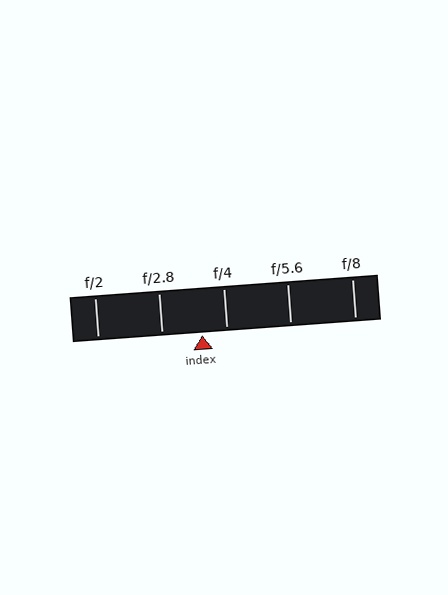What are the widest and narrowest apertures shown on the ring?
The widest aperture shown is f/2 and the narrowest is f/8.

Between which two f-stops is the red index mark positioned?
The index mark is between f/2.8 and f/4.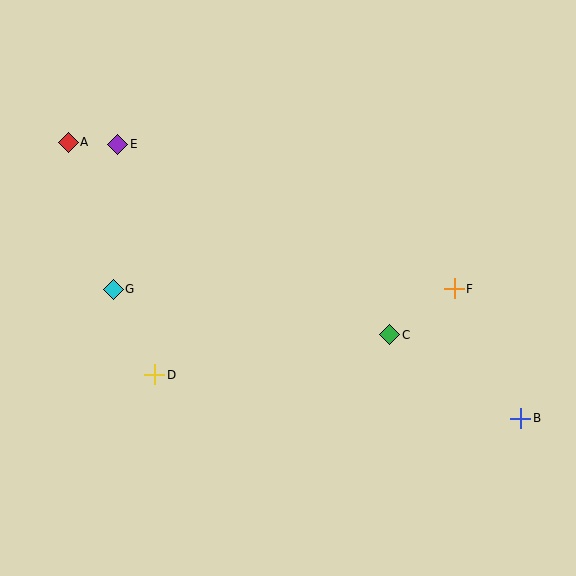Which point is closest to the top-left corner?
Point A is closest to the top-left corner.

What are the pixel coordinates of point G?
Point G is at (113, 289).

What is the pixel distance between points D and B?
The distance between D and B is 368 pixels.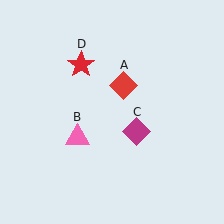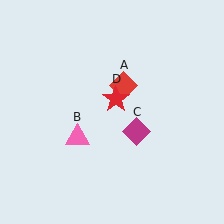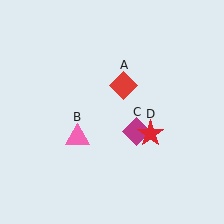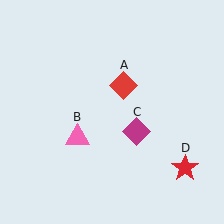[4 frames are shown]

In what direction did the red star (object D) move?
The red star (object D) moved down and to the right.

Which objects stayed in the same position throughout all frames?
Red diamond (object A) and pink triangle (object B) and magenta diamond (object C) remained stationary.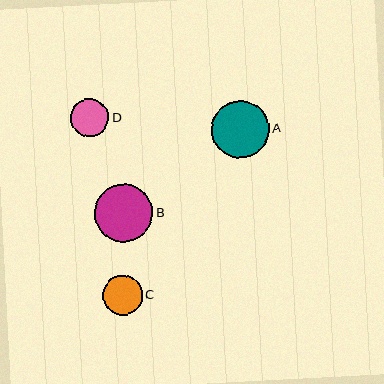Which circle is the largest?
Circle B is the largest with a size of approximately 58 pixels.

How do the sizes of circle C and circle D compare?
Circle C and circle D are approximately the same size.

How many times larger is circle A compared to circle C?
Circle A is approximately 1.4 times the size of circle C.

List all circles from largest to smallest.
From largest to smallest: B, A, C, D.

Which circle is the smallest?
Circle D is the smallest with a size of approximately 38 pixels.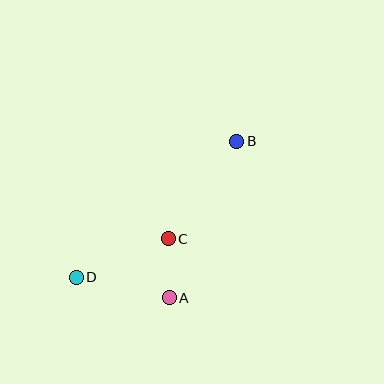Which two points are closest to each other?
Points A and C are closest to each other.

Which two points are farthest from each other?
Points B and D are farthest from each other.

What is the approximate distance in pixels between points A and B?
The distance between A and B is approximately 170 pixels.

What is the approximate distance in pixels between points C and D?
The distance between C and D is approximately 100 pixels.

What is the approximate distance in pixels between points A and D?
The distance between A and D is approximately 95 pixels.